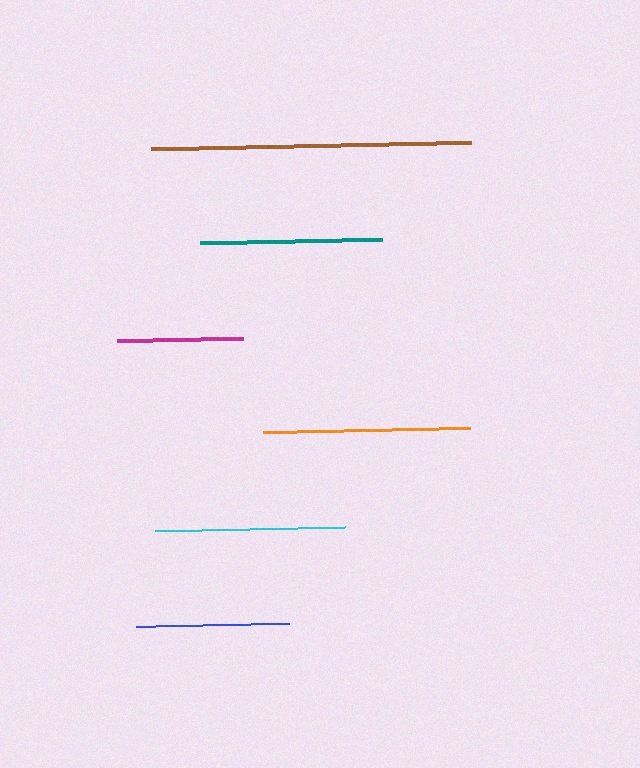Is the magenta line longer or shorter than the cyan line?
The cyan line is longer than the magenta line.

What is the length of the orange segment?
The orange segment is approximately 207 pixels long.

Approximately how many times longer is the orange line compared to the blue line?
The orange line is approximately 1.4 times the length of the blue line.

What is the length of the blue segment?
The blue segment is approximately 153 pixels long.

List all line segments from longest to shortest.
From longest to shortest: brown, orange, cyan, teal, blue, magenta.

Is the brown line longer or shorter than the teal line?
The brown line is longer than the teal line.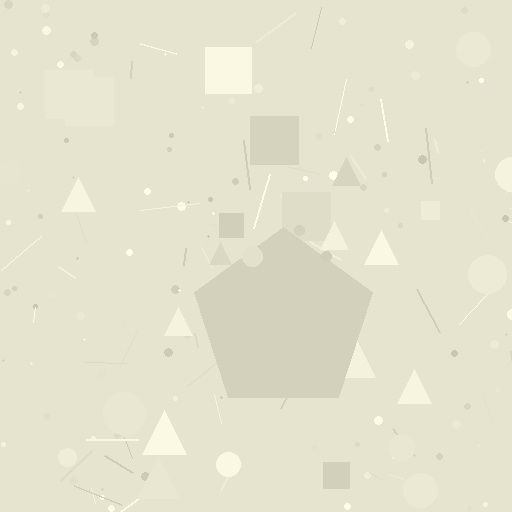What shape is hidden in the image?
A pentagon is hidden in the image.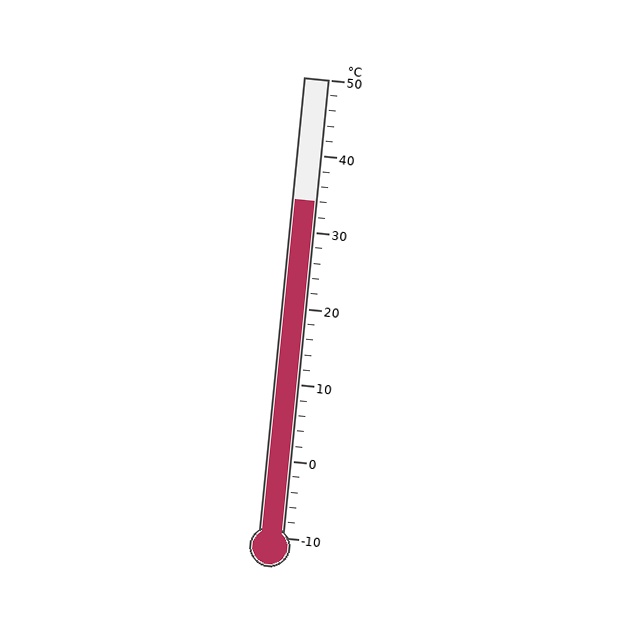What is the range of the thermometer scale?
The thermometer scale ranges from -10°C to 50°C.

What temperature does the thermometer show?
The thermometer shows approximately 34°C.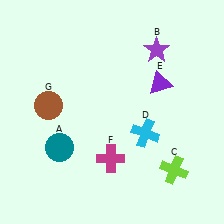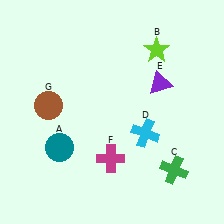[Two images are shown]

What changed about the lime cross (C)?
In Image 1, C is lime. In Image 2, it changed to green.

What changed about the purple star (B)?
In Image 1, B is purple. In Image 2, it changed to lime.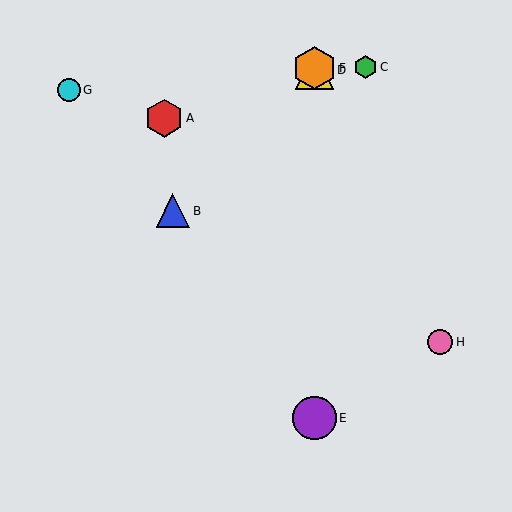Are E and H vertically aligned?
No, E is at x≈315 and H is at x≈440.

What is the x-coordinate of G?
Object G is at x≈69.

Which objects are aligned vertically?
Objects D, E, F are aligned vertically.